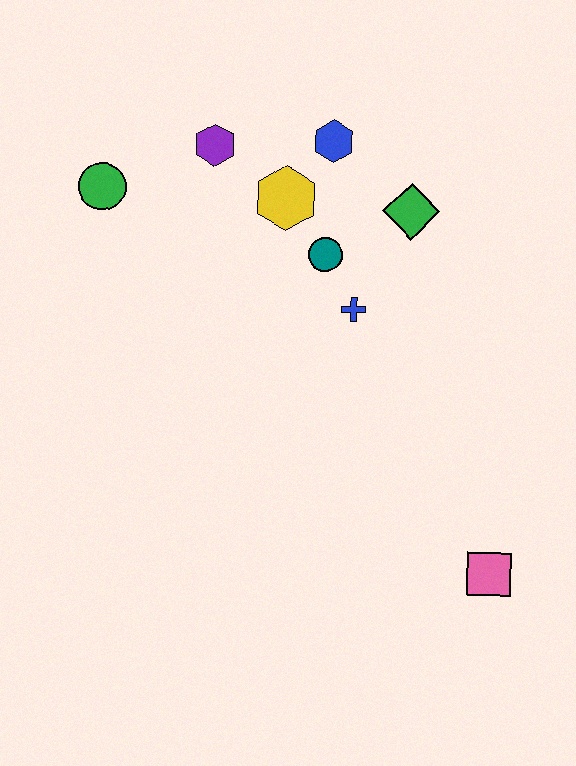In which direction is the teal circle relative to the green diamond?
The teal circle is to the left of the green diamond.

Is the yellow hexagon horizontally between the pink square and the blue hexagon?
No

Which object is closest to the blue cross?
The teal circle is closest to the blue cross.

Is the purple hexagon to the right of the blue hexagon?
No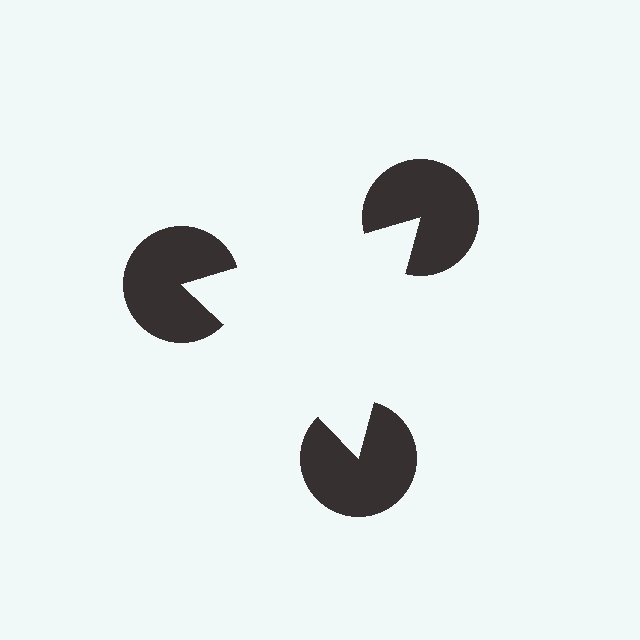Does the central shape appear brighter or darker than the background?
It typically appears slightly brighter than the background, even though no actual brightness change is drawn.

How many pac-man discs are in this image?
There are 3 — one at each vertex of the illusory triangle.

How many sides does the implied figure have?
3 sides.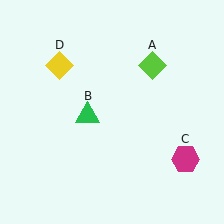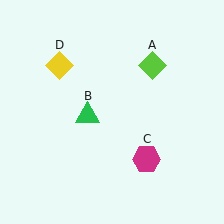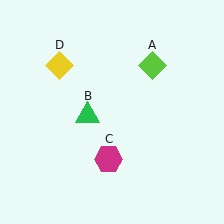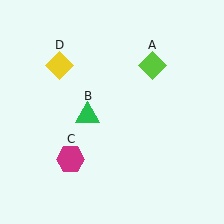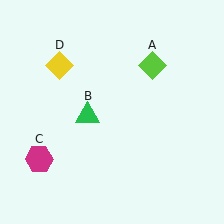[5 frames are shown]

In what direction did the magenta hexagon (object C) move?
The magenta hexagon (object C) moved left.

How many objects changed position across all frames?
1 object changed position: magenta hexagon (object C).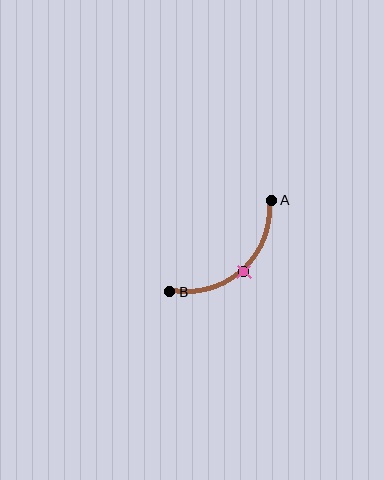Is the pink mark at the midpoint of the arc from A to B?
Yes. The pink mark lies on the arc at equal arc-length from both A and B — it is the arc midpoint.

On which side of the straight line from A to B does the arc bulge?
The arc bulges below and to the right of the straight line connecting A and B.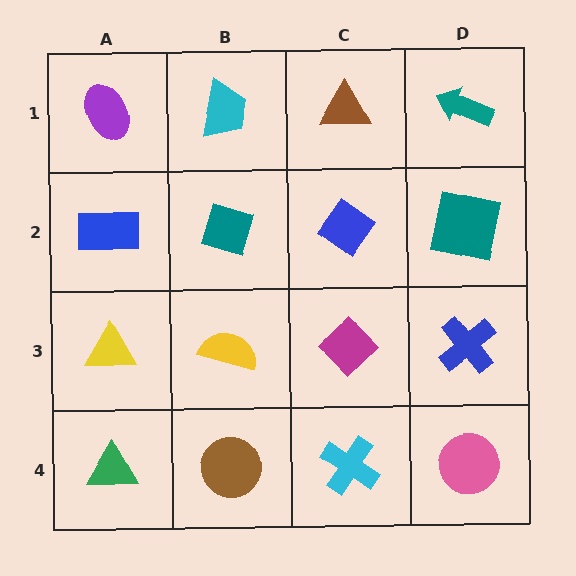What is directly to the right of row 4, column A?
A brown circle.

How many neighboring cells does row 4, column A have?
2.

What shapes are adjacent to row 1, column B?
A teal diamond (row 2, column B), a purple ellipse (row 1, column A), a brown triangle (row 1, column C).